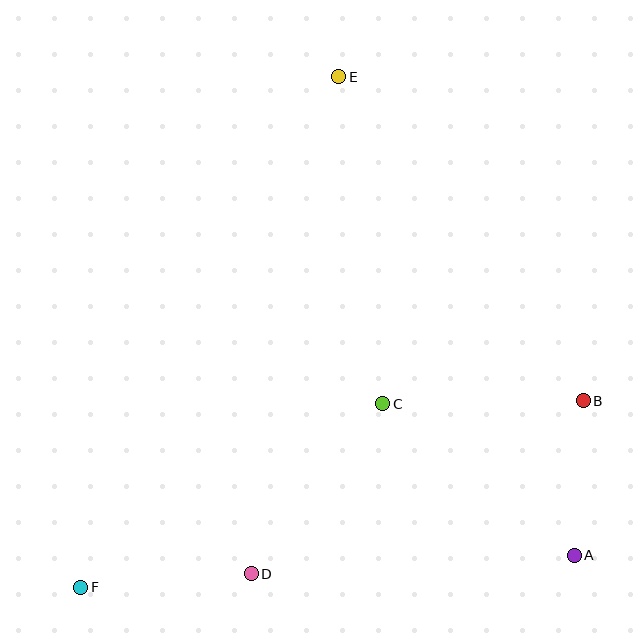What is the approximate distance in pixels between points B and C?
The distance between B and C is approximately 200 pixels.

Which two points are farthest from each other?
Points E and F are farthest from each other.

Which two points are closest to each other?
Points A and B are closest to each other.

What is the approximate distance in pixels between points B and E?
The distance between B and E is approximately 406 pixels.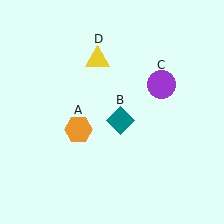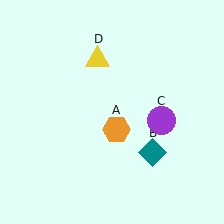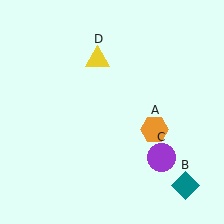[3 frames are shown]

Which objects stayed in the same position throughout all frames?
Yellow triangle (object D) remained stationary.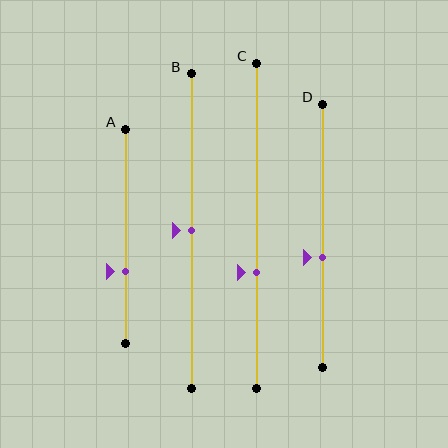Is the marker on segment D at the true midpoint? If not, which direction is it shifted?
No, the marker on segment D is shifted downward by about 8% of the segment length.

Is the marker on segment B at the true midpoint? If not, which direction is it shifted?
Yes, the marker on segment B is at the true midpoint.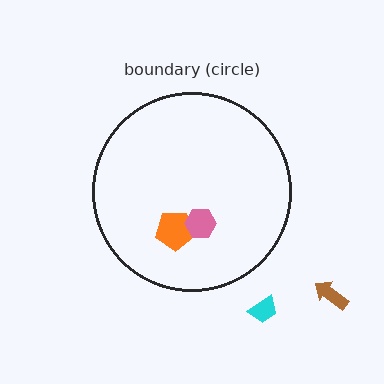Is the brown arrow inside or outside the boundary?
Outside.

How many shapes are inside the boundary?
2 inside, 2 outside.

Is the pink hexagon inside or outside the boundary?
Inside.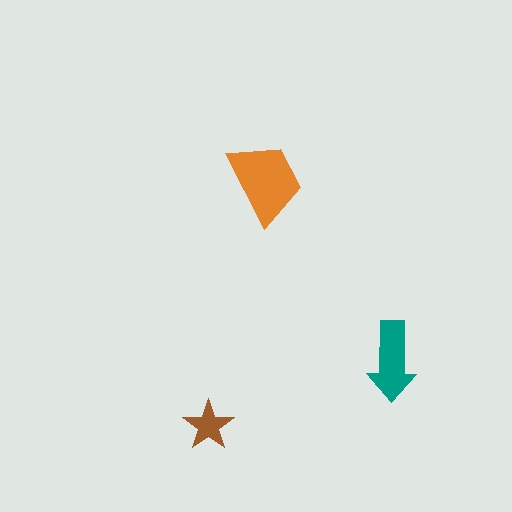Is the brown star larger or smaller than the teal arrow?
Smaller.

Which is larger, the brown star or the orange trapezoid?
The orange trapezoid.